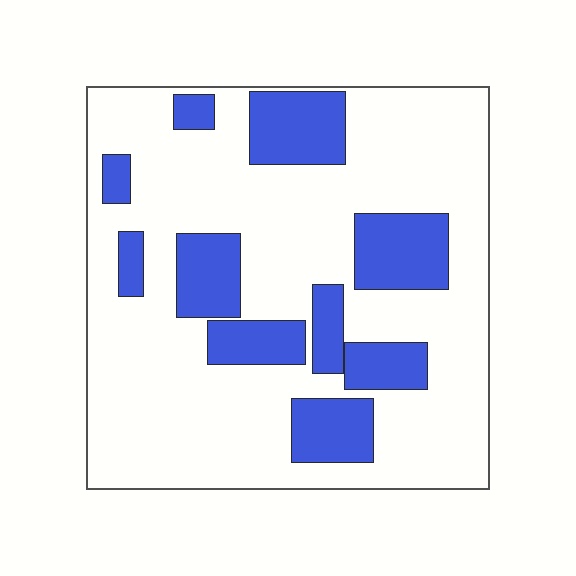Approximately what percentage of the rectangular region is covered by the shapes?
Approximately 25%.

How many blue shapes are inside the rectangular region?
10.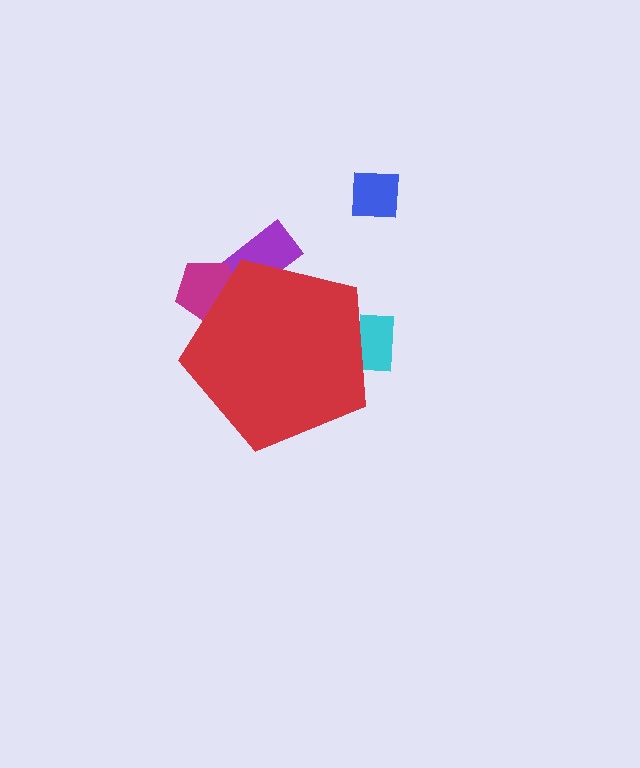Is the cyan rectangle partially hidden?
Yes, the cyan rectangle is partially hidden behind the red pentagon.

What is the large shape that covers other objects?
A red pentagon.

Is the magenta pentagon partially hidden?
Yes, the magenta pentagon is partially hidden behind the red pentagon.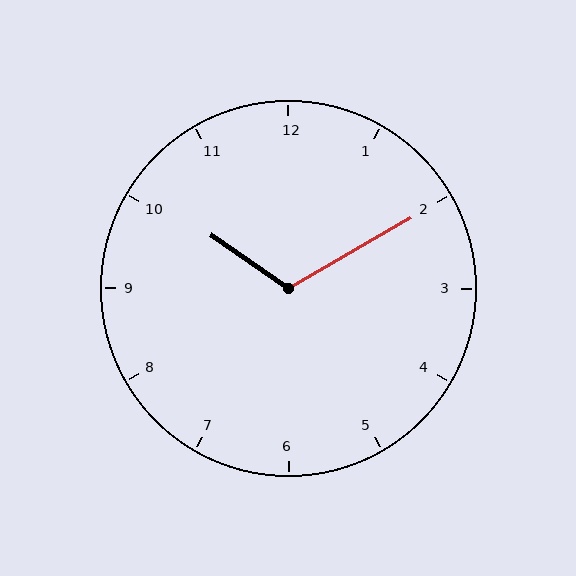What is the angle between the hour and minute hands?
Approximately 115 degrees.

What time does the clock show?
10:10.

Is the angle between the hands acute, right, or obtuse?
It is obtuse.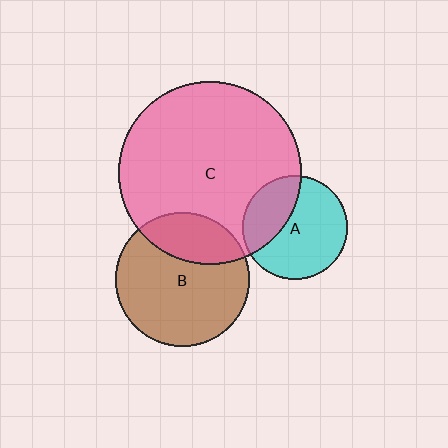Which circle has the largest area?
Circle C (pink).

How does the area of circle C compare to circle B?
Approximately 1.9 times.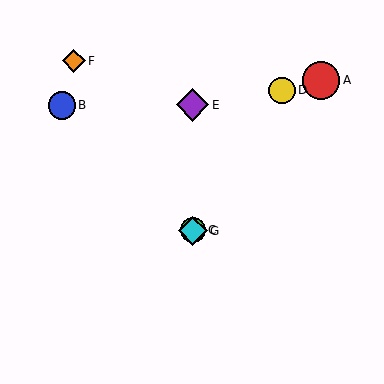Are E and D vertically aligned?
No, E is at x≈193 and D is at x≈282.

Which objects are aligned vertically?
Objects C, E, G are aligned vertically.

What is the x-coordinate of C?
Object C is at x≈193.